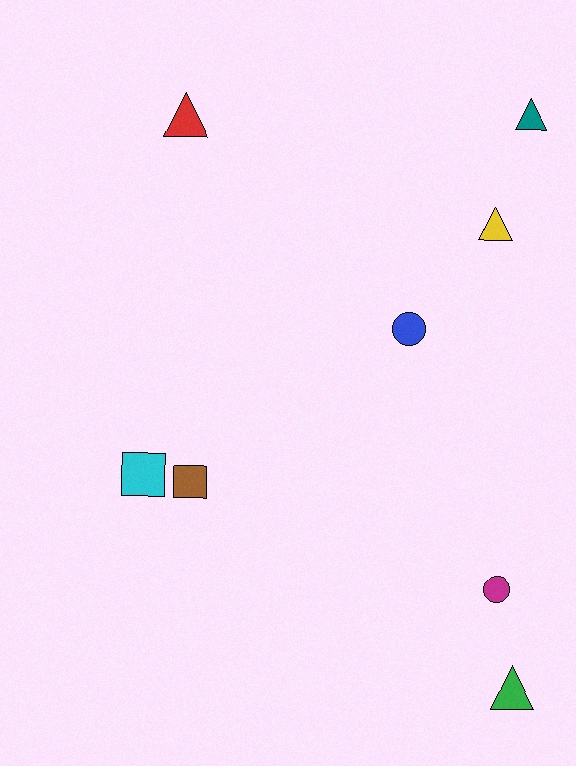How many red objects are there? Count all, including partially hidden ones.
There is 1 red object.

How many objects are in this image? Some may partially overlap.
There are 8 objects.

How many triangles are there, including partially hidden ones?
There are 4 triangles.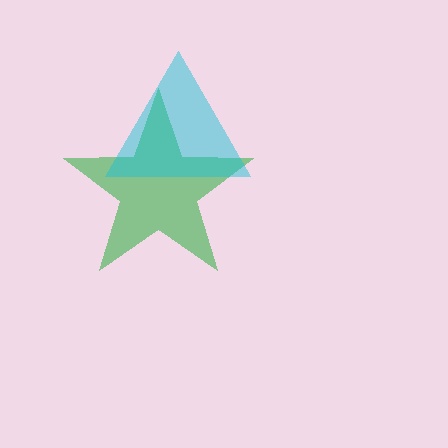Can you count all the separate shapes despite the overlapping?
Yes, there are 2 separate shapes.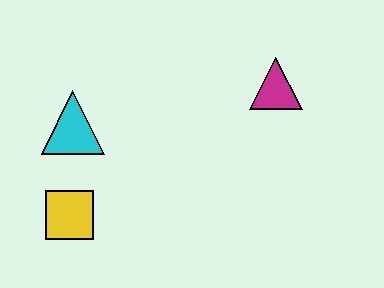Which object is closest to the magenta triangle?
The cyan triangle is closest to the magenta triangle.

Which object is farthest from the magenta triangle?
The yellow square is farthest from the magenta triangle.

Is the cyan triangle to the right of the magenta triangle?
No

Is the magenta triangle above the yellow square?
Yes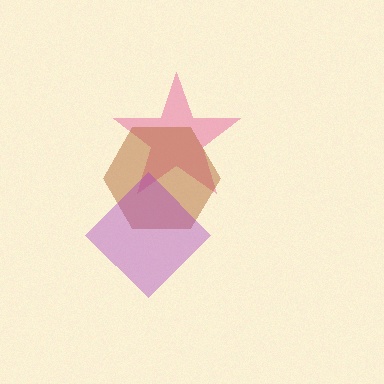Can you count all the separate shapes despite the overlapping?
Yes, there are 3 separate shapes.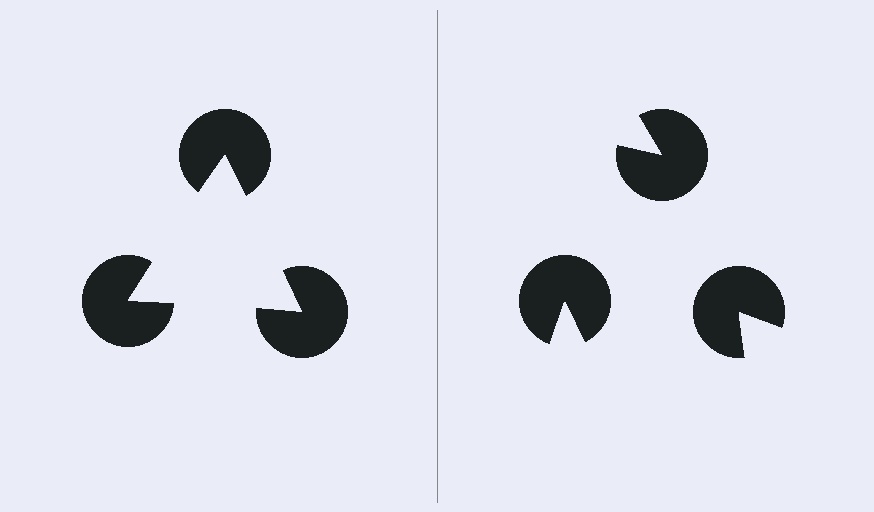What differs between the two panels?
The pac-man discs are positioned identically on both sides; only the wedge orientations differ. On the left they align to a triangle; on the right they are misaligned.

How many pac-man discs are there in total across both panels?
6 — 3 on each side.